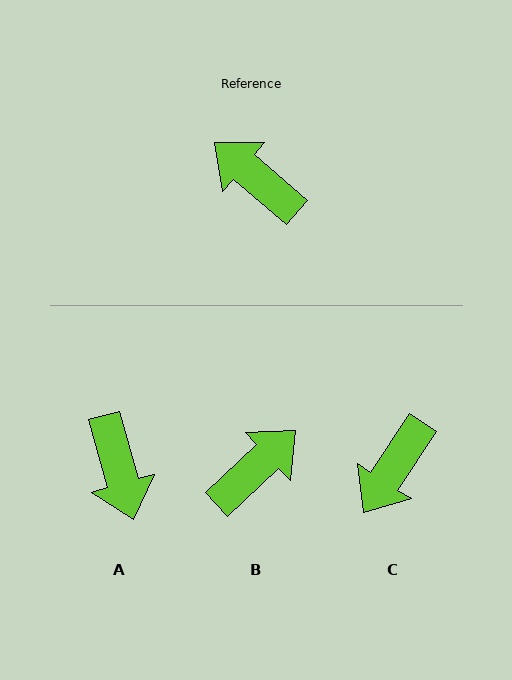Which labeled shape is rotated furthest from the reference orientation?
A, about 146 degrees away.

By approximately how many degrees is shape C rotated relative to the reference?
Approximately 97 degrees counter-clockwise.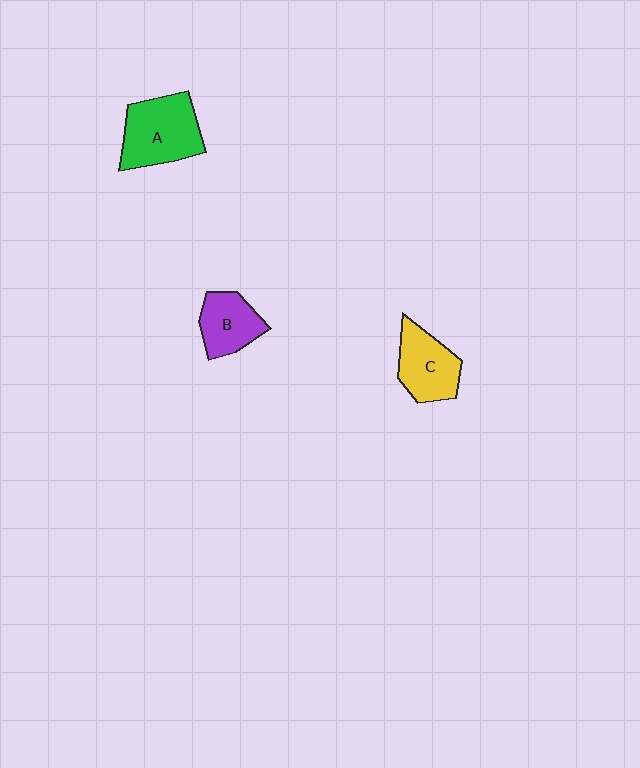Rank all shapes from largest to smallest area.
From largest to smallest: A (green), C (yellow), B (purple).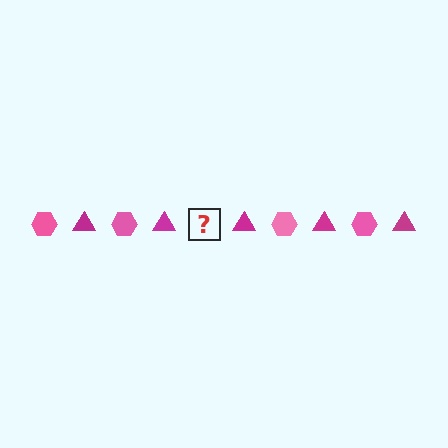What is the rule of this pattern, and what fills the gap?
The rule is that the pattern alternates between pink hexagon and magenta triangle. The gap should be filled with a pink hexagon.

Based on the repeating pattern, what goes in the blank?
The blank should be a pink hexagon.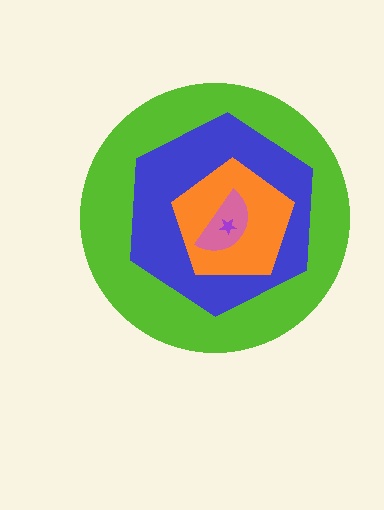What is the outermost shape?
The lime circle.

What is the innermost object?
The purple star.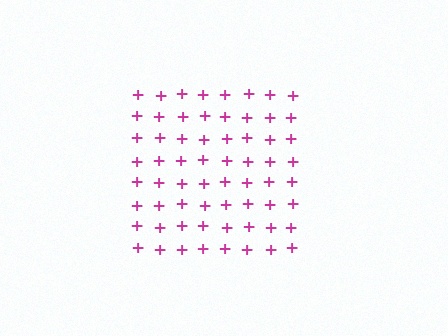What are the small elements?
The small elements are plus signs.